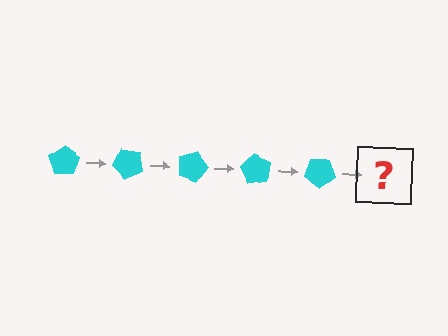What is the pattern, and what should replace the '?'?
The pattern is that the pentagon rotates 45 degrees each step. The '?' should be a cyan pentagon rotated 225 degrees.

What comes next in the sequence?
The next element should be a cyan pentagon rotated 225 degrees.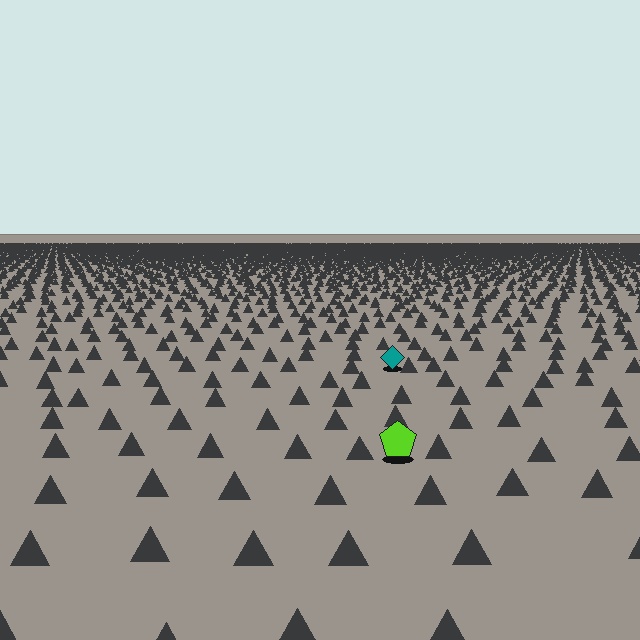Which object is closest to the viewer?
The lime pentagon is closest. The texture marks near it are larger and more spread out.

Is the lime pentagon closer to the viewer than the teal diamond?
Yes. The lime pentagon is closer — you can tell from the texture gradient: the ground texture is coarser near it.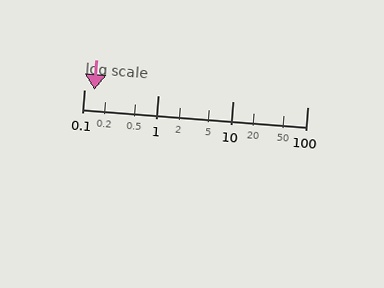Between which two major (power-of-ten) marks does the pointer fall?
The pointer is between 0.1 and 1.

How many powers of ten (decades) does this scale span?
The scale spans 3 decades, from 0.1 to 100.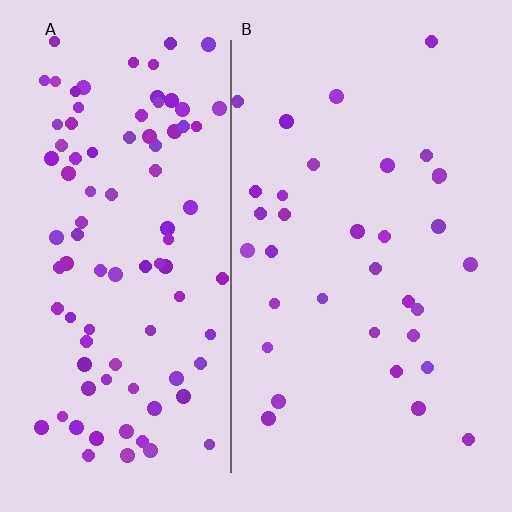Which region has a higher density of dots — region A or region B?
A (the left).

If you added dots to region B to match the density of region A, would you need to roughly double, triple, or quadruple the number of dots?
Approximately triple.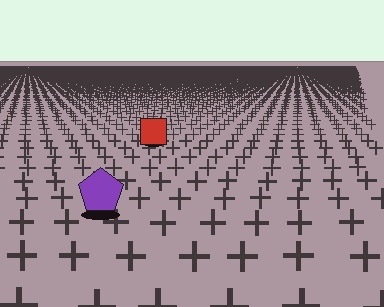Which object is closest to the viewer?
The purple pentagon is closest. The texture marks near it are larger and more spread out.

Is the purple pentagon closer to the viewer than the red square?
Yes. The purple pentagon is closer — you can tell from the texture gradient: the ground texture is coarser near it.